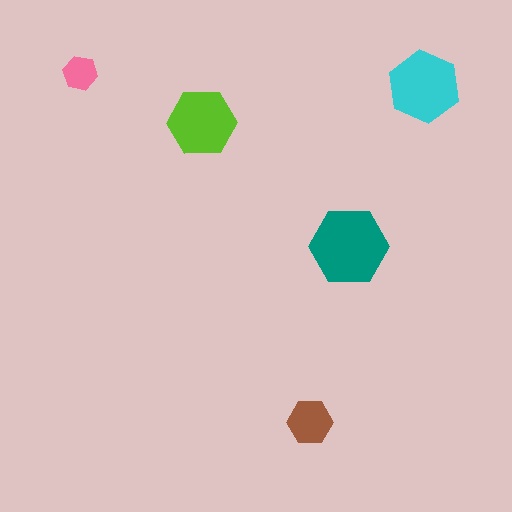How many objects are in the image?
There are 5 objects in the image.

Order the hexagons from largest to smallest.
the teal one, the cyan one, the lime one, the brown one, the pink one.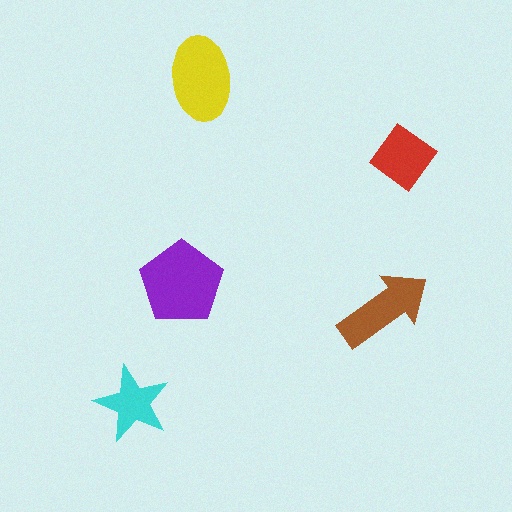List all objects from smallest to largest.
The cyan star, the red diamond, the brown arrow, the yellow ellipse, the purple pentagon.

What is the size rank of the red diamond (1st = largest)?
4th.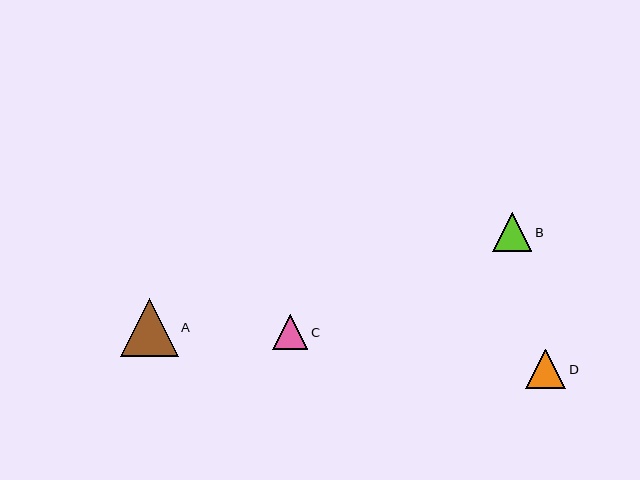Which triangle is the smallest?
Triangle C is the smallest with a size of approximately 35 pixels.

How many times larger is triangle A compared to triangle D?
Triangle A is approximately 1.5 times the size of triangle D.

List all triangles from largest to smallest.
From largest to smallest: A, D, B, C.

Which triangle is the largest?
Triangle A is the largest with a size of approximately 58 pixels.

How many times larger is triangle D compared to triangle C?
Triangle D is approximately 1.1 times the size of triangle C.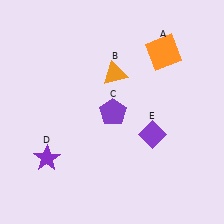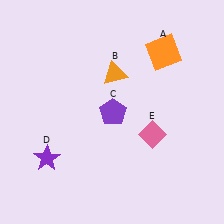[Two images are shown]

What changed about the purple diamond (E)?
In Image 1, E is purple. In Image 2, it changed to pink.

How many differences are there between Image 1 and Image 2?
There is 1 difference between the two images.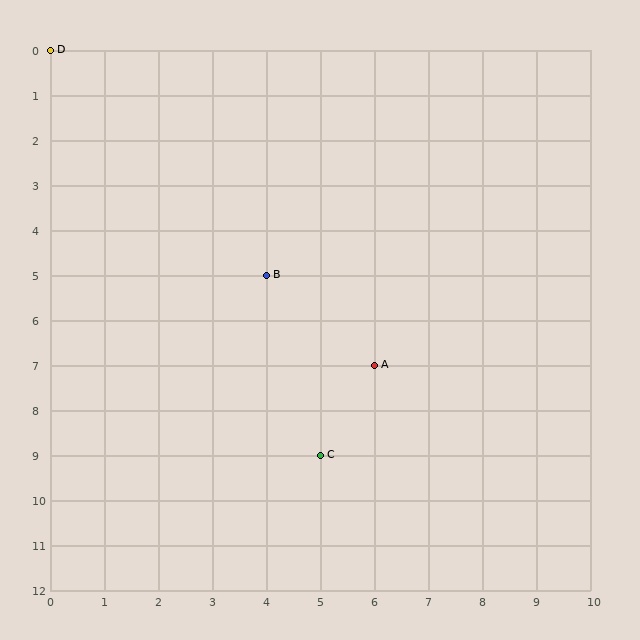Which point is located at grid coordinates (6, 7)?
Point A is at (6, 7).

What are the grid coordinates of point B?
Point B is at grid coordinates (4, 5).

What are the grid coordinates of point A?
Point A is at grid coordinates (6, 7).